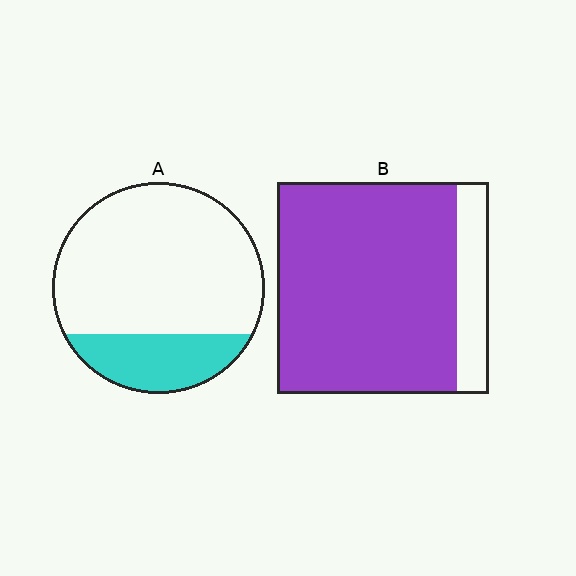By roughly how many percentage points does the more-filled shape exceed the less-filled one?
By roughly 60 percentage points (B over A).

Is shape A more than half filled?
No.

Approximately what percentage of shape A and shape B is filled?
A is approximately 25% and B is approximately 85%.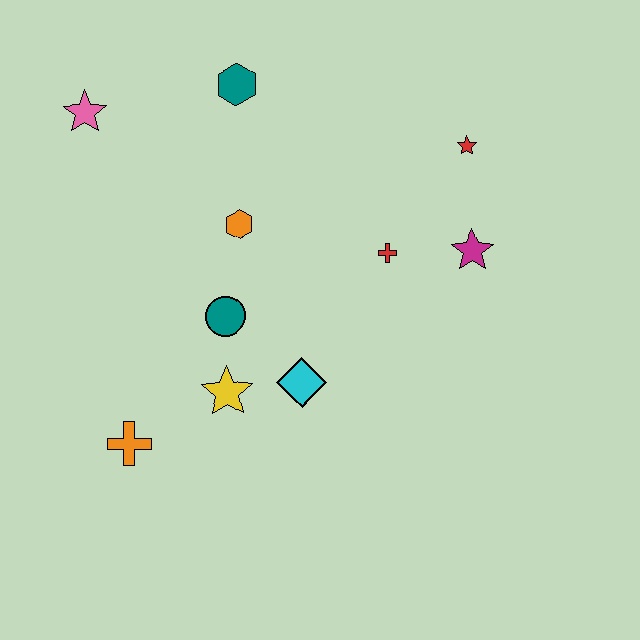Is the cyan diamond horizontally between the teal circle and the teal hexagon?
No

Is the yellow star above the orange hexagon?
No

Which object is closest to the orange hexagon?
The teal circle is closest to the orange hexagon.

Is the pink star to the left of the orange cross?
Yes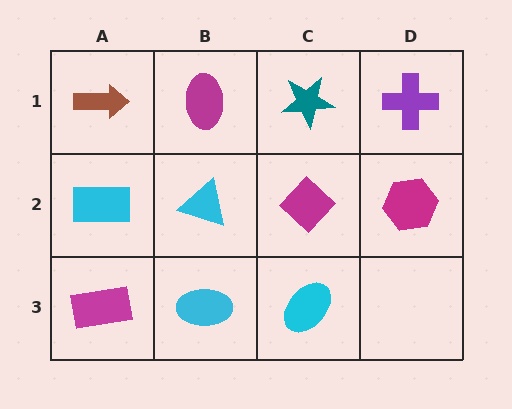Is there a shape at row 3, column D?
No, that cell is empty.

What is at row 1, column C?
A teal star.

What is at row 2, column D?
A magenta hexagon.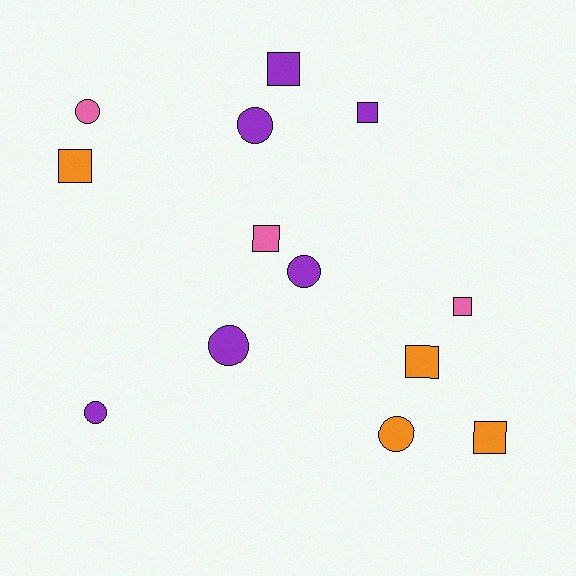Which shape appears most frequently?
Square, with 7 objects.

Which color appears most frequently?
Purple, with 6 objects.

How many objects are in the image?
There are 13 objects.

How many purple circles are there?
There are 4 purple circles.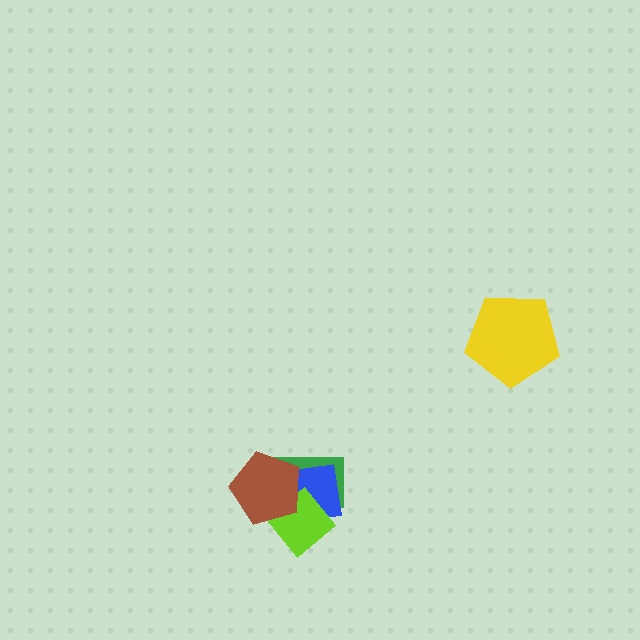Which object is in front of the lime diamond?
The brown pentagon is in front of the lime diamond.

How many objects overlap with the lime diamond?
3 objects overlap with the lime diamond.